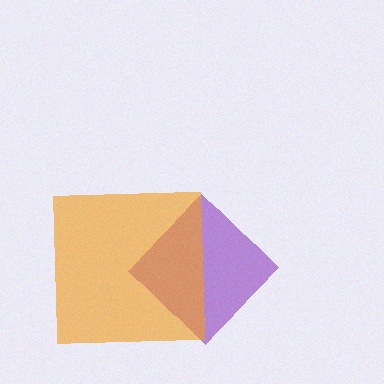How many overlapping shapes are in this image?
There are 2 overlapping shapes in the image.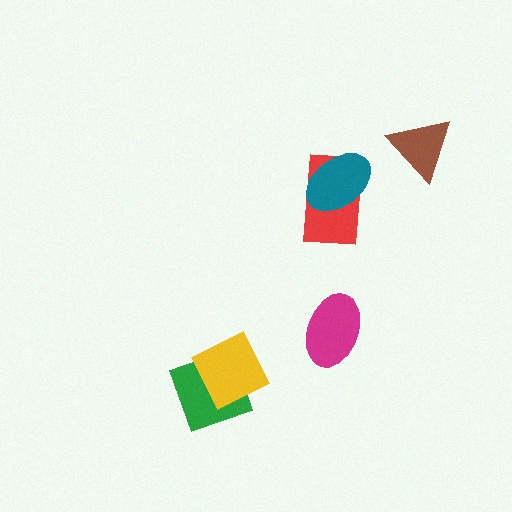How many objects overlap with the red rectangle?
1 object overlaps with the red rectangle.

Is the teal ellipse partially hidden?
No, no other shape covers it.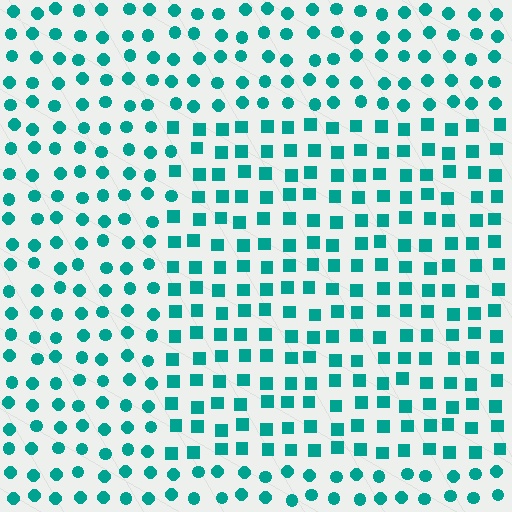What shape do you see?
I see a rectangle.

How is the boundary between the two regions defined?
The boundary is defined by a change in element shape: squares inside vs. circles outside. All elements share the same color and spacing.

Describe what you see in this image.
The image is filled with small teal elements arranged in a uniform grid. A rectangle-shaped region contains squares, while the surrounding area contains circles. The boundary is defined purely by the change in element shape.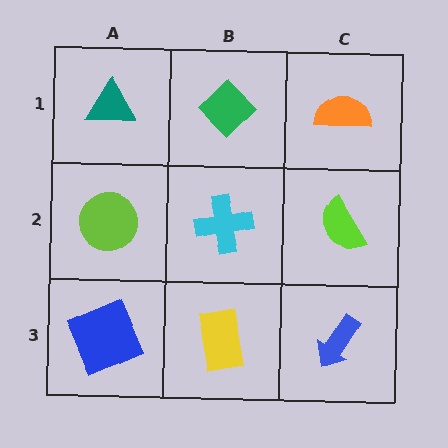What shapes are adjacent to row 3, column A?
A lime circle (row 2, column A), a yellow rectangle (row 3, column B).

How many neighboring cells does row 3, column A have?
2.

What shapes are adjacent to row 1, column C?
A lime semicircle (row 2, column C), a green diamond (row 1, column B).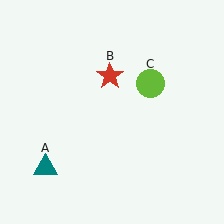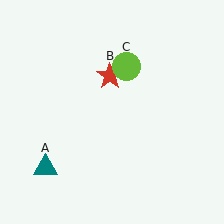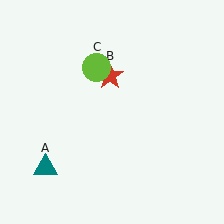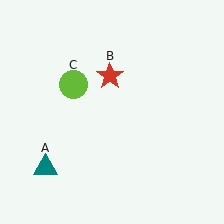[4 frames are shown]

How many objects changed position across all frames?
1 object changed position: lime circle (object C).